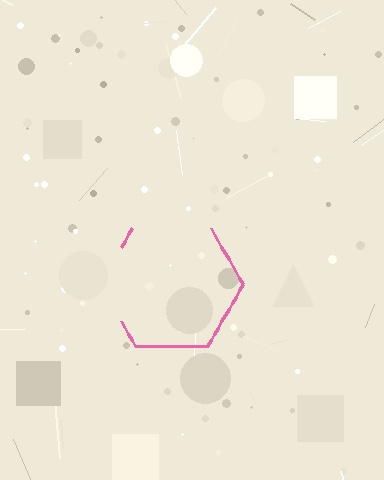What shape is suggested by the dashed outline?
The dashed outline suggests a hexagon.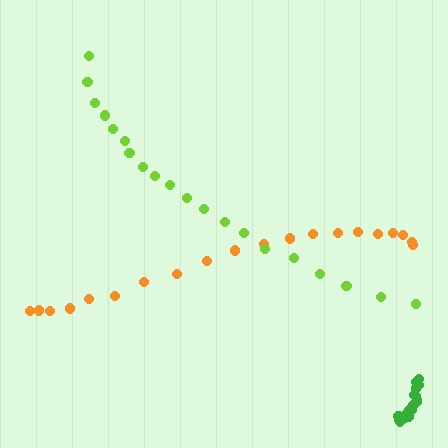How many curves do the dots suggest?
There are 3 distinct paths.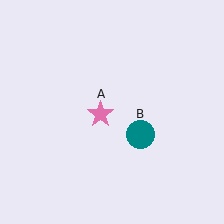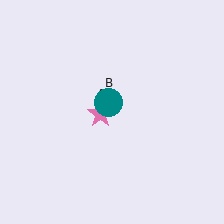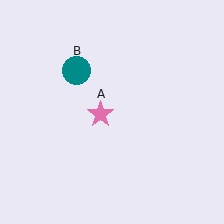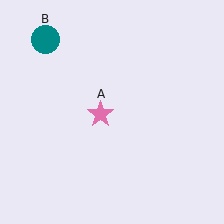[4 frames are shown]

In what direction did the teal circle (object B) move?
The teal circle (object B) moved up and to the left.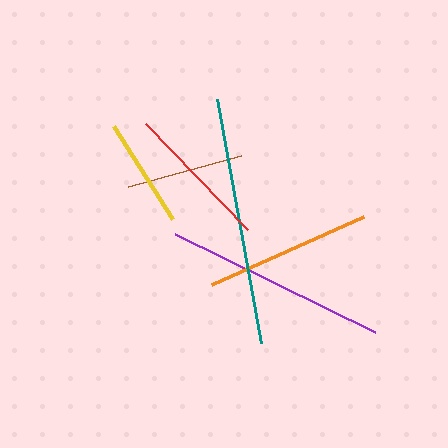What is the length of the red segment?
The red segment is approximately 147 pixels long.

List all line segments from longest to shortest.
From longest to shortest: teal, purple, orange, red, brown, yellow.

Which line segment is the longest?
The teal line is the longest at approximately 248 pixels.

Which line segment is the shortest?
The yellow line is the shortest at approximately 110 pixels.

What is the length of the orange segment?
The orange segment is approximately 167 pixels long.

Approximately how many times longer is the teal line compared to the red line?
The teal line is approximately 1.7 times the length of the red line.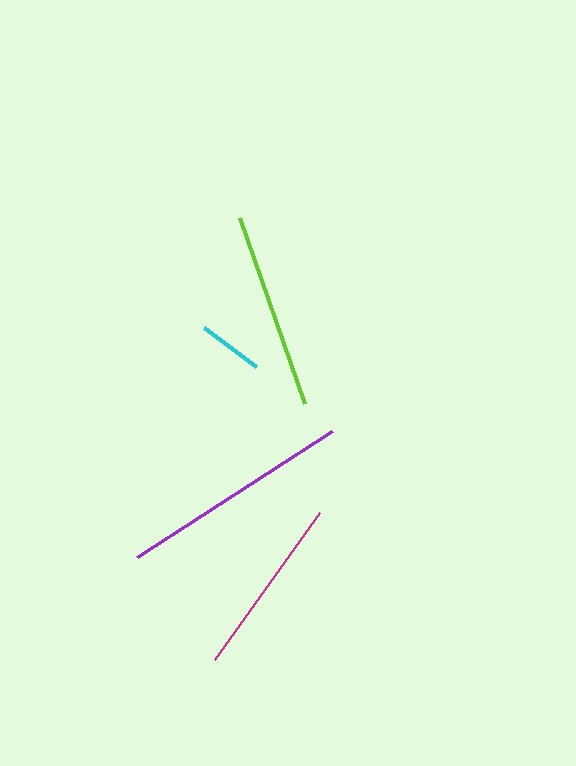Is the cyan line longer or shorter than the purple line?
The purple line is longer than the cyan line.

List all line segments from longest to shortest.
From longest to shortest: purple, lime, magenta, cyan.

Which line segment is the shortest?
The cyan line is the shortest at approximately 66 pixels.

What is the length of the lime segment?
The lime segment is approximately 198 pixels long.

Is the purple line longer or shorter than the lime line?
The purple line is longer than the lime line.